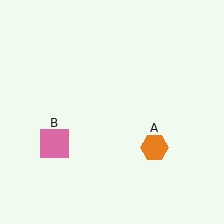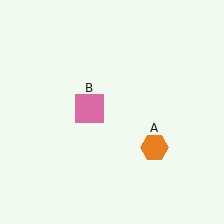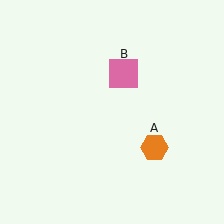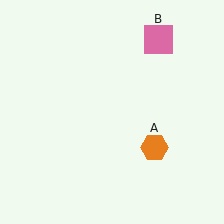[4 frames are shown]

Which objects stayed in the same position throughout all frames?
Orange hexagon (object A) remained stationary.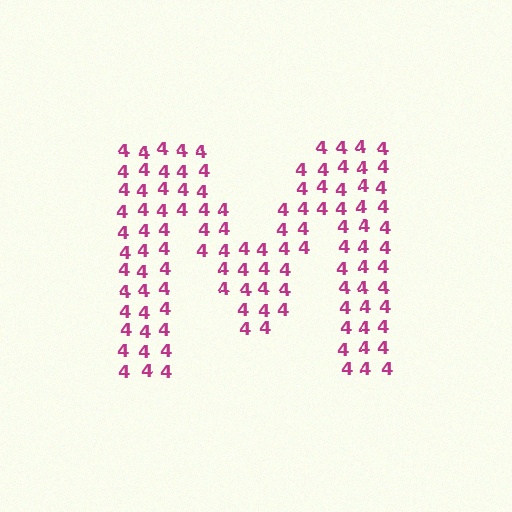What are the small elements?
The small elements are digit 4's.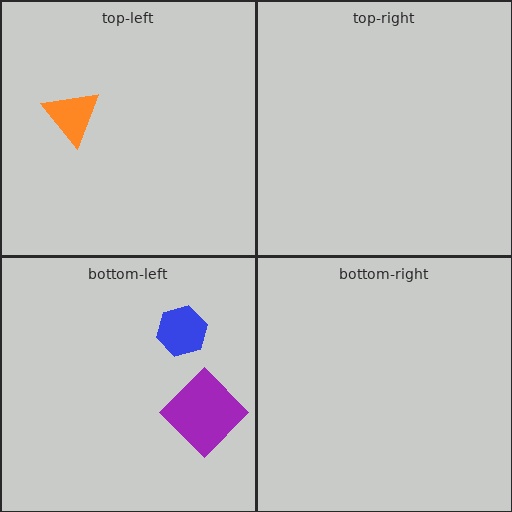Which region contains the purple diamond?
The bottom-left region.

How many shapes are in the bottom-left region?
2.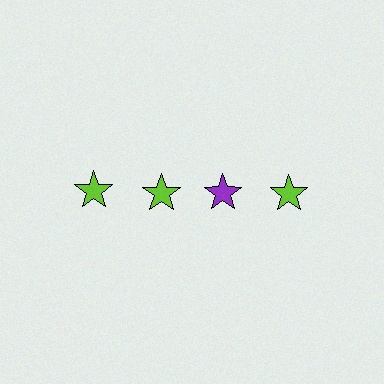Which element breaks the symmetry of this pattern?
The purple star in the top row, center column breaks the symmetry. All other shapes are lime stars.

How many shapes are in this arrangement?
There are 4 shapes arranged in a grid pattern.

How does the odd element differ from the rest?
It has a different color: purple instead of lime.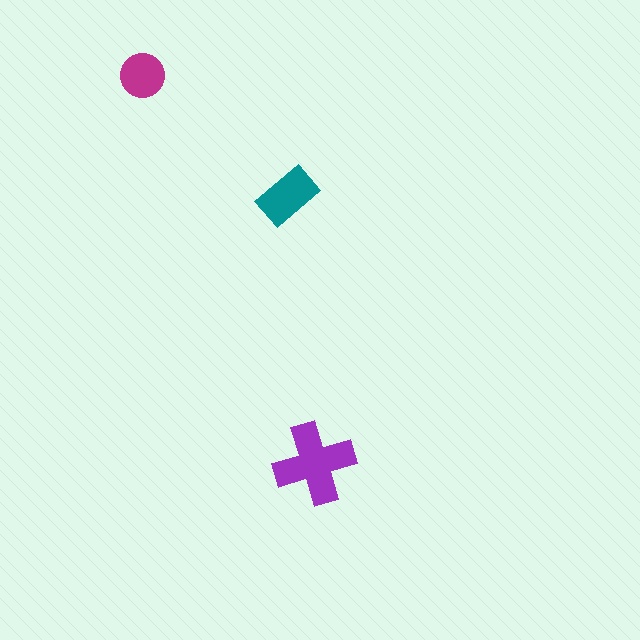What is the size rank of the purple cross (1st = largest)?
1st.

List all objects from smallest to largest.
The magenta circle, the teal rectangle, the purple cross.